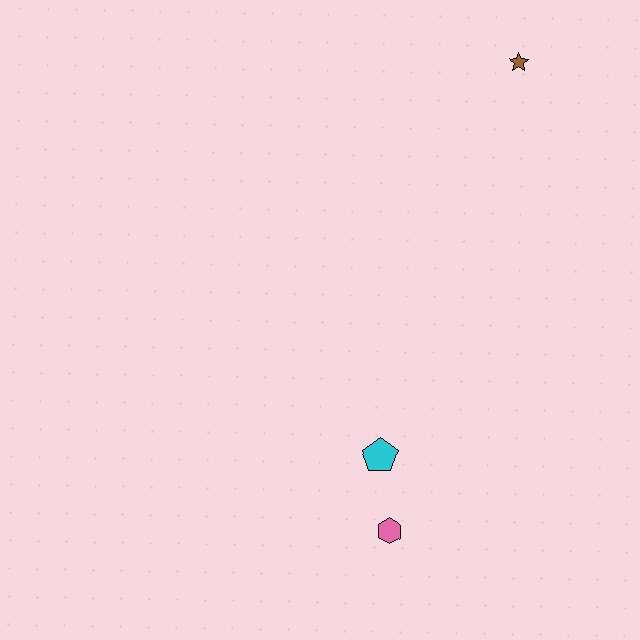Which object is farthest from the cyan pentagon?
The brown star is farthest from the cyan pentagon.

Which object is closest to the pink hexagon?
The cyan pentagon is closest to the pink hexagon.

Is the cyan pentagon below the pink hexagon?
No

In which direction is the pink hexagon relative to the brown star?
The pink hexagon is below the brown star.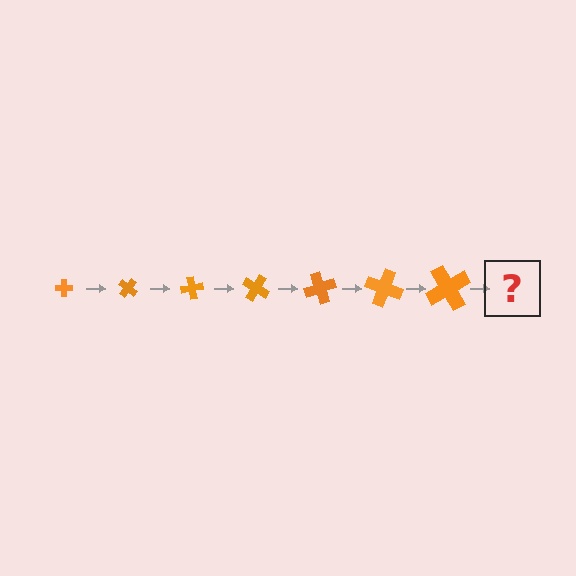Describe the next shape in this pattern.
It should be a cross, larger than the previous one and rotated 280 degrees from the start.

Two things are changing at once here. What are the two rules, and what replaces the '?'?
The two rules are that the cross grows larger each step and it rotates 40 degrees each step. The '?' should be a cross, larger than the previous one and rotated 280 degrees from the start.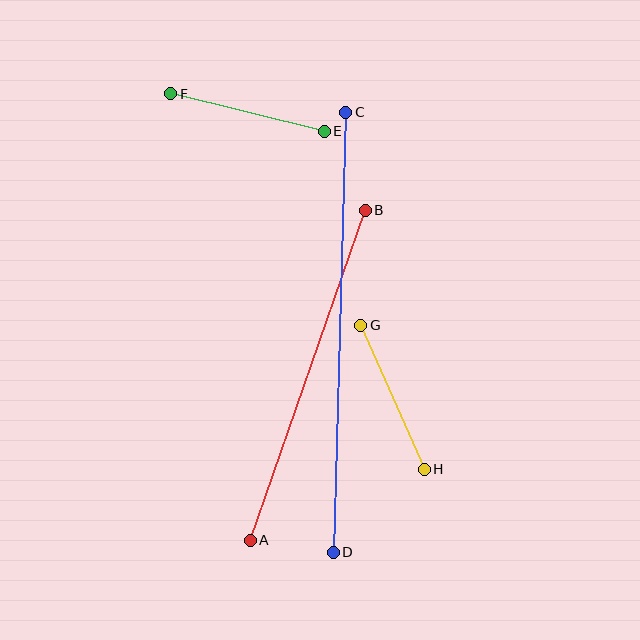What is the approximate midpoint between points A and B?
The midpoint is at approximately (308, 375) pixels.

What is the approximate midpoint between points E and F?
The midpoint is at approximately (248, 112) pixels.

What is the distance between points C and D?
The distance is approximately 440 pixels.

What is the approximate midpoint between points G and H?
The midpoint is at approximately (393, 397) pixels.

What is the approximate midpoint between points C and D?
The midpoint is at approximately (339, 332) pixels.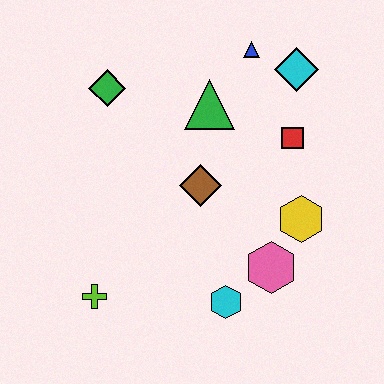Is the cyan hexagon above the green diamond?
No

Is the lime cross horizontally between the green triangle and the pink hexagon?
No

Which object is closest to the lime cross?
The cyan hexagon is closest to the lime cross.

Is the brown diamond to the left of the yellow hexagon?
Yes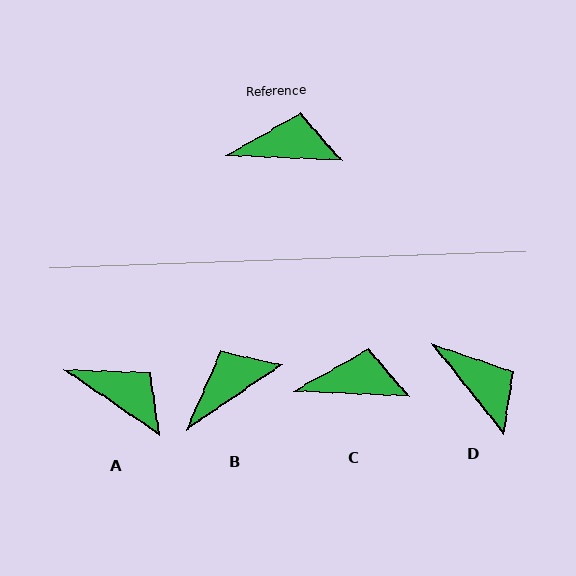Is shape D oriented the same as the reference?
No, it is off by about 49 degrees.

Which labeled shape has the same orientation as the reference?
C.